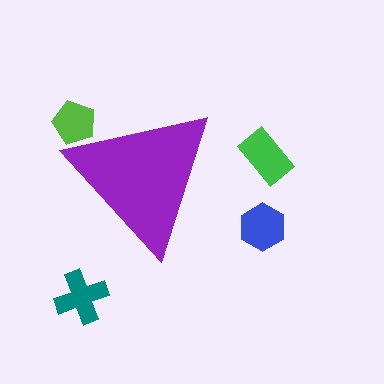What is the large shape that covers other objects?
A purple triangle.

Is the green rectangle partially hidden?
No, the green rectangle is fully visible.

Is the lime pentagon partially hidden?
Yes, the lime pentagon is partially hidden behind the purple triangle.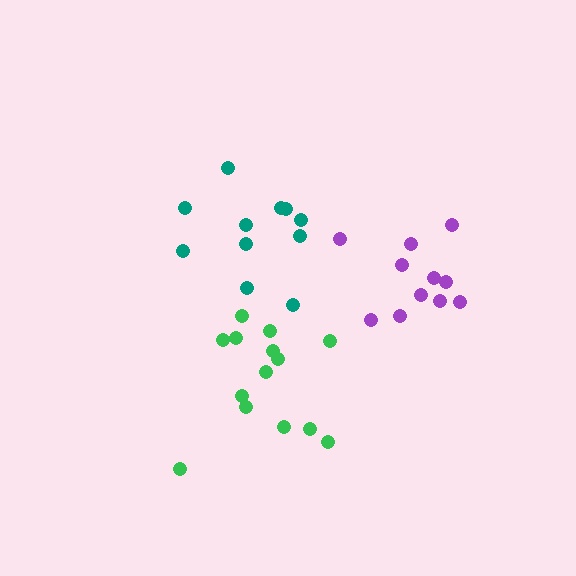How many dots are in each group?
Group 1: 11 dots, Group 2: 14 dots, Group 3: 11 dots (36 total).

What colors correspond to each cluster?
The clusters are colored: teal, green, purple.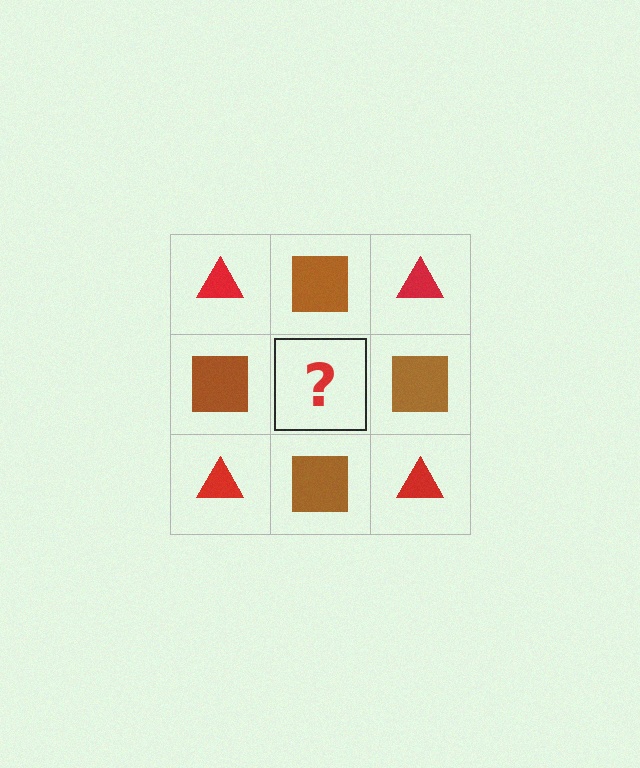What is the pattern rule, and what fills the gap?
The rule is that it alternates red triangle and brown square in a checkerboard pattern. The gap should be filled with a red triangle.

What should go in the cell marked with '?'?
The missing cell should contain a red triangle.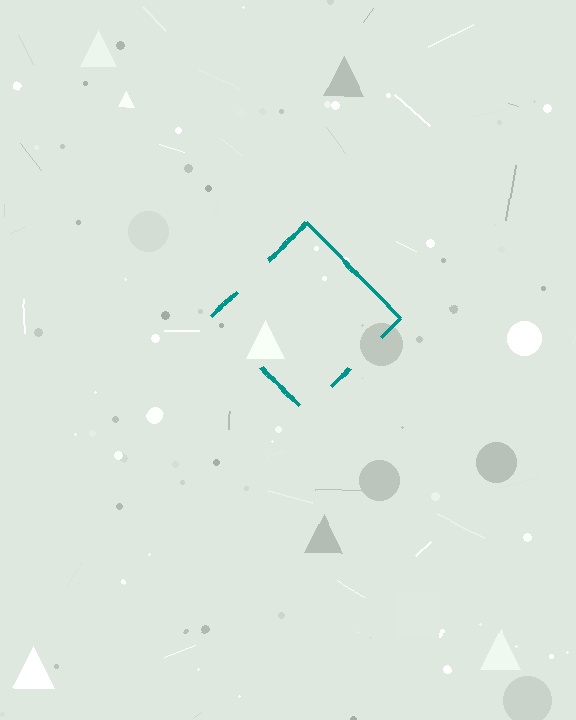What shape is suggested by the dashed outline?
The dashed outline suggests a diamond.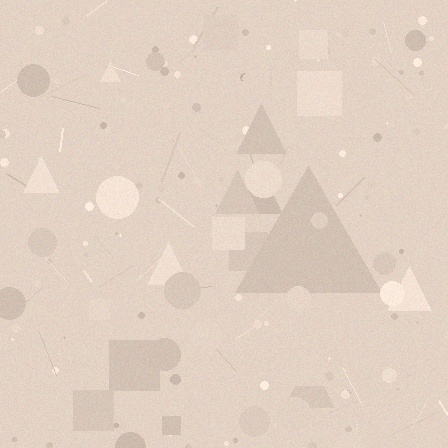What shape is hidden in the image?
A triangle is hidden in the image.